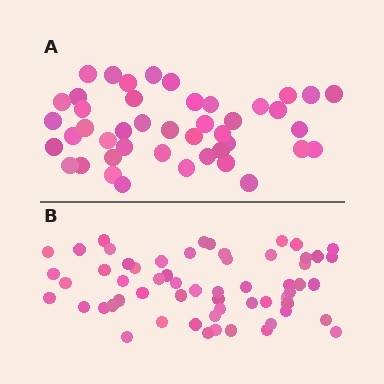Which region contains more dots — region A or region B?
Region B (the bottom region) has more dots.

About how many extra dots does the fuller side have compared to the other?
Region B has approximately 15 more dots than region A.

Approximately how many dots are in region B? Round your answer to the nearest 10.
About 60 dots. (The exact count is 59, which rounds to 60.)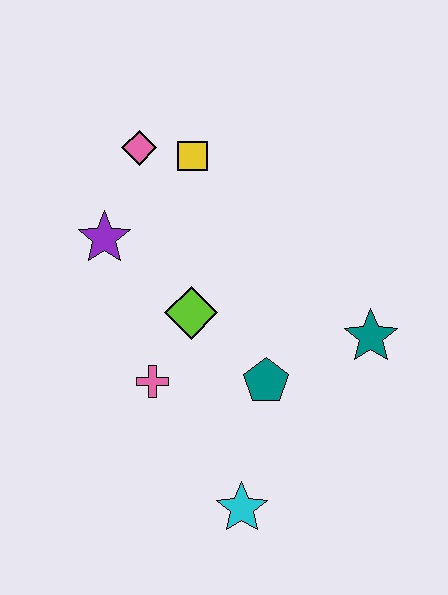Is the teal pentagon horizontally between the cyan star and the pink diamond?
No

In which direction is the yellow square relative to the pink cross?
The yellow square is above the pink cross.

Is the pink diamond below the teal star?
No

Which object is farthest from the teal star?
The pink diamond is farthest from the teal star.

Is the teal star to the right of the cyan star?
Yes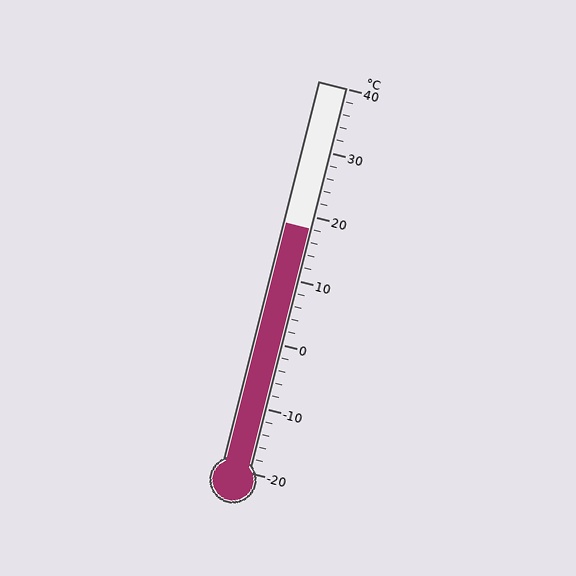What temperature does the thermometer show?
The thermometer shows approximately 18°C.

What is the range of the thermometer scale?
The thermometer scale ranges from -20°C to 40°C.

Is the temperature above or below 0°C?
The temperature is above 0°C.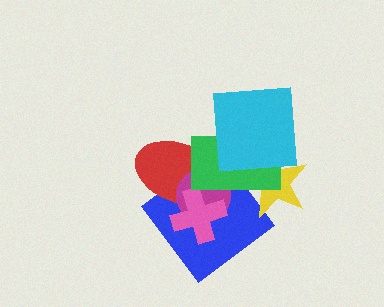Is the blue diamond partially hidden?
Yes, it is partially covered by another shape.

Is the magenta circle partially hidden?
Yes, it is partially covered by another shape.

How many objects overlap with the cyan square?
2 objects overlap with the cyan square.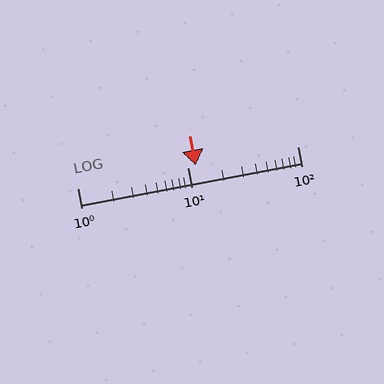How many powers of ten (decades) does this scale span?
The scale spans 2 decades, from 1 to 100.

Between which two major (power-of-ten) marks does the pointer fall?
The pointer is between 10 and 100.